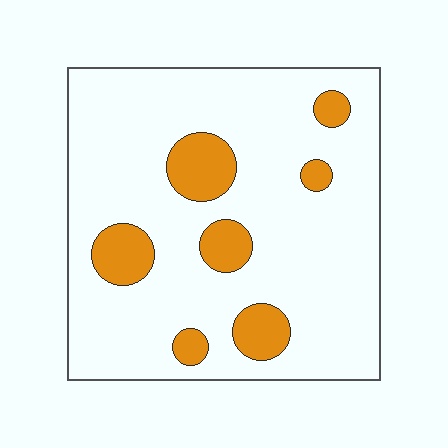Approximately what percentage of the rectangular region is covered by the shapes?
Approximately 15%.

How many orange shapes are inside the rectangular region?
7.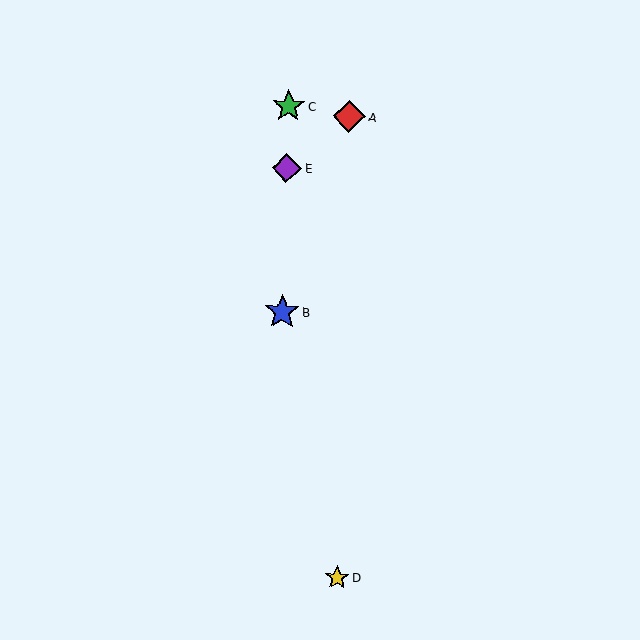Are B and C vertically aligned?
Yes, both are at x≈282.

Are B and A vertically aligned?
No, B is at x≈282 and A is at x≈349.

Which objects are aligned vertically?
Objects B, C, E are aligned vertically.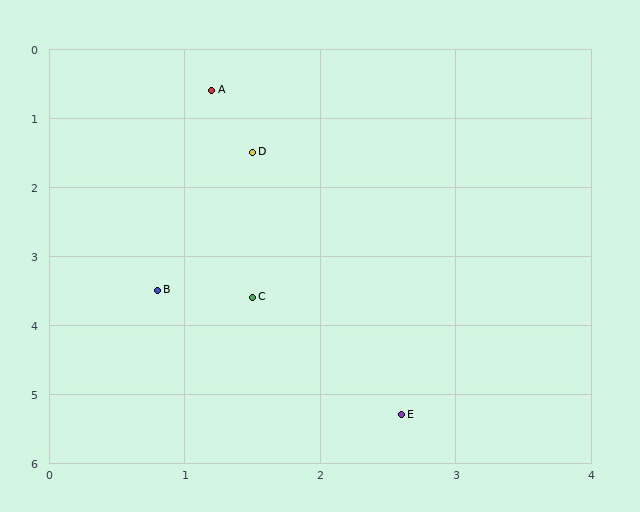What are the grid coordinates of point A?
Point A is at approximately (1.2, 0.6).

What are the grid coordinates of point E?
Point E is at approximately (2.6, 5.3).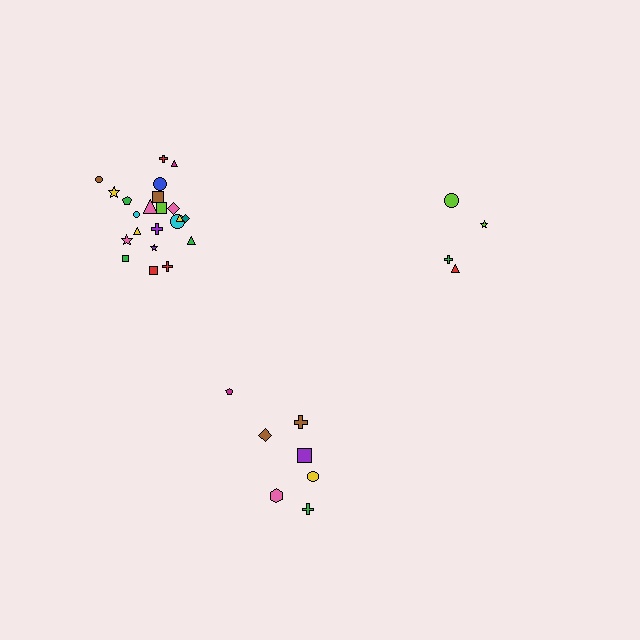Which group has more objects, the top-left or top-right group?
The top-left group.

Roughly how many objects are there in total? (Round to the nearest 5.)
Roughly 35 objects in total.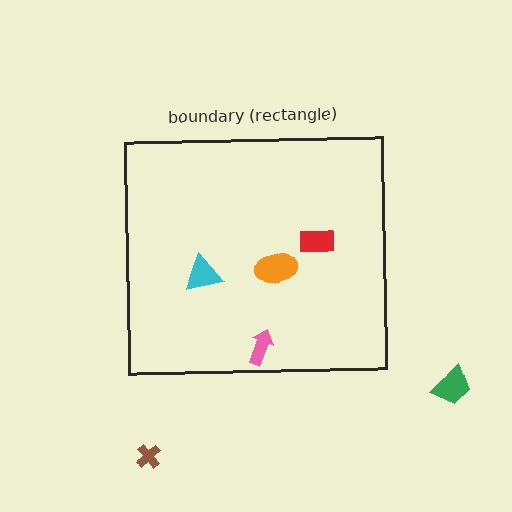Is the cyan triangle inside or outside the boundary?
Inside.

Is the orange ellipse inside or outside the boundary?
Inside.